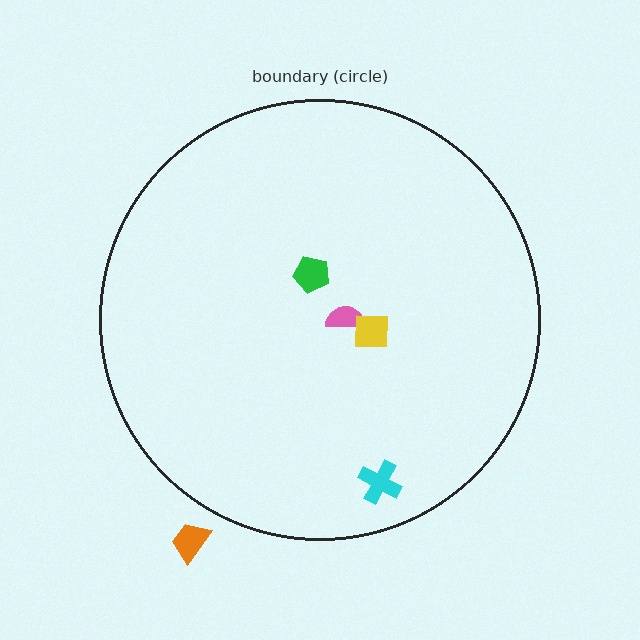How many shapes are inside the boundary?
4 inside, 1 outside.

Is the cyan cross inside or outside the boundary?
Inside.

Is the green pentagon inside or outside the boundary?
Inside.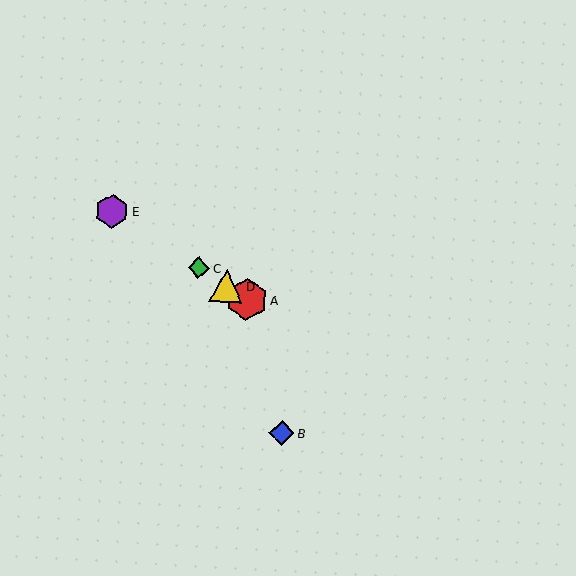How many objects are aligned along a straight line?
4 objects (A, C, D, E) are aligned along a straight line.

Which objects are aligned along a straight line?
Objects A, C, D, E are aligned along a straight line.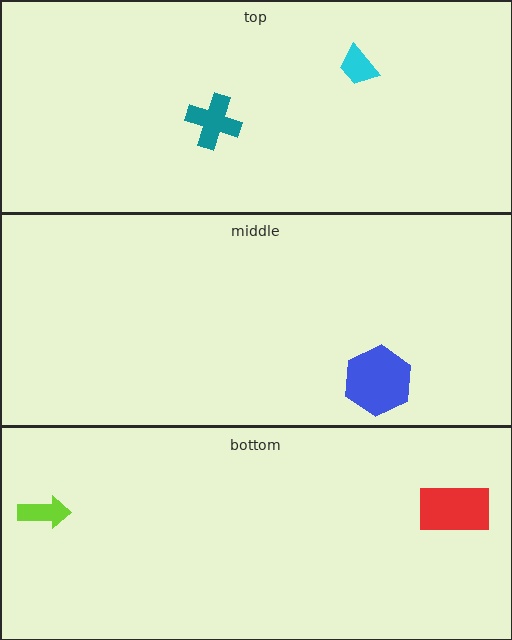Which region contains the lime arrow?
The bottom region.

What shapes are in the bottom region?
The lime arrow, the red rectangle.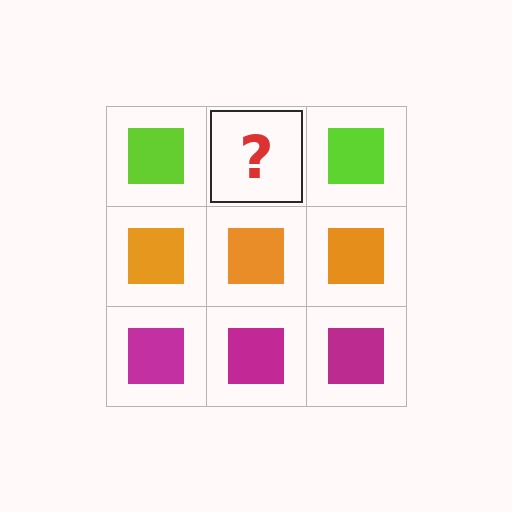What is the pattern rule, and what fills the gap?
The rule is that each row has a consistent color. The gap should be filled with a lime square.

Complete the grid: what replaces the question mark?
The question mark should be replaced with a lime square.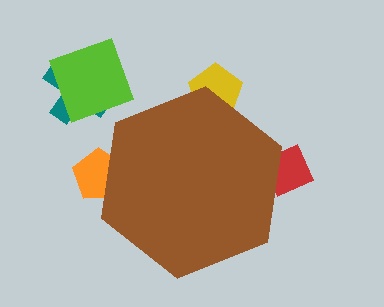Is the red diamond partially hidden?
Yes, the red diamond is partially hidden behind the brown hexagon.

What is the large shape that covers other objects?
A brown hexagon.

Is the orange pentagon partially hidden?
Yes, the orange pentagon is partially hidden behind the brown hexagon.